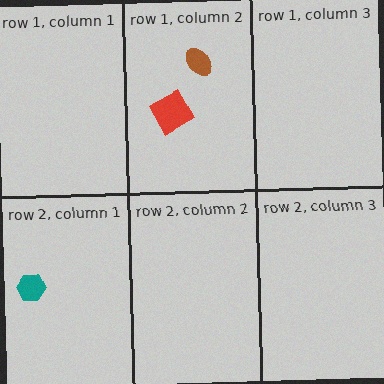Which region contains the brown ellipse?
The row 1, column 2 region.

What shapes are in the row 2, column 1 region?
The teal hexagon.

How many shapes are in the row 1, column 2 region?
2.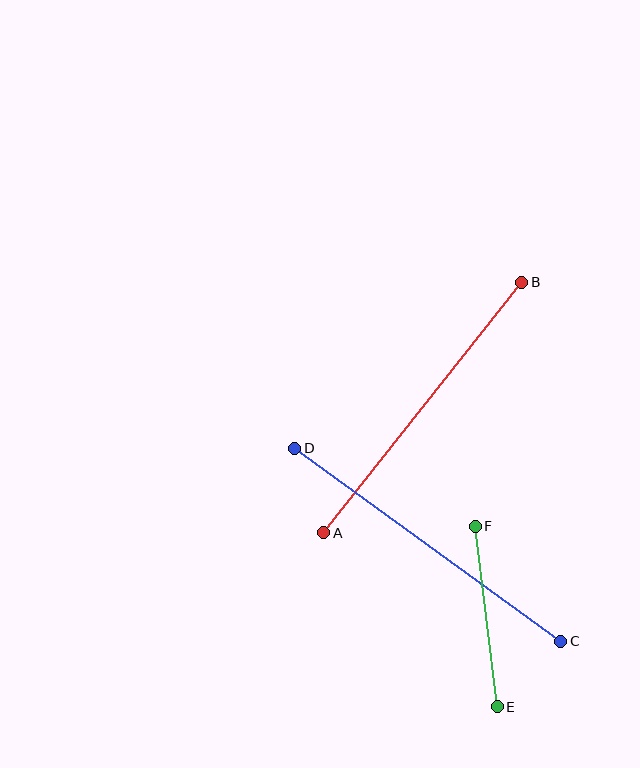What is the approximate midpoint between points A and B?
The midpoint is at approximately (423, 408) pixels.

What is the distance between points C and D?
The distance is approximately 329 pixels.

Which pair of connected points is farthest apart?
Points C and D are farthest apart.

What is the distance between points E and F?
The distance is approximately 182 pixels.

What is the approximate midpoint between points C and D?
The midpoint is at approximately (428, 545) pixels.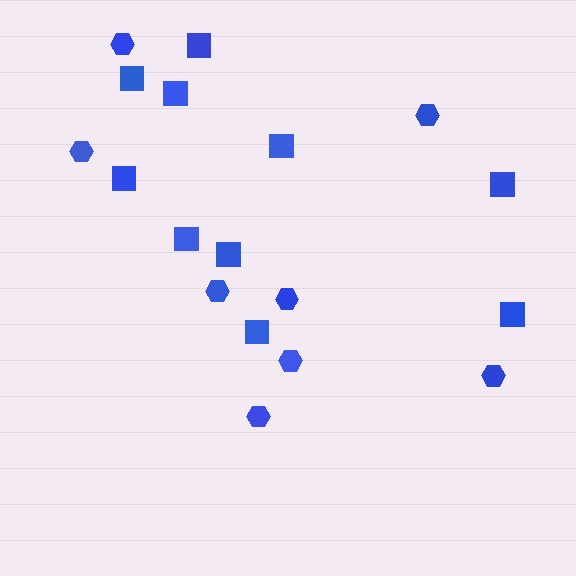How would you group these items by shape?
There are 2 groups: one group of squares (10) and one group of hexagons (8).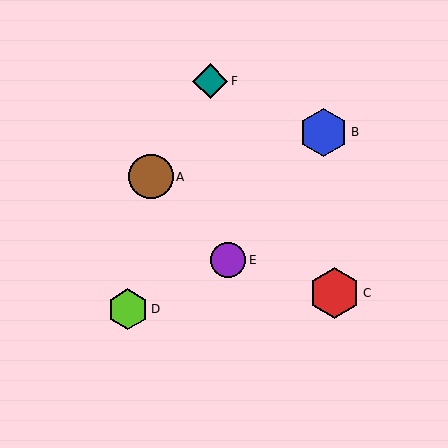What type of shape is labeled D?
Shape D is a lime hexagon.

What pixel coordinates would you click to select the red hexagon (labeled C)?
Click at (334, 293) to select the red hexagon C.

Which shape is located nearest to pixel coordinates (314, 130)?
The blue hexagon (labeled B) at (323, 132) is nearest to that location.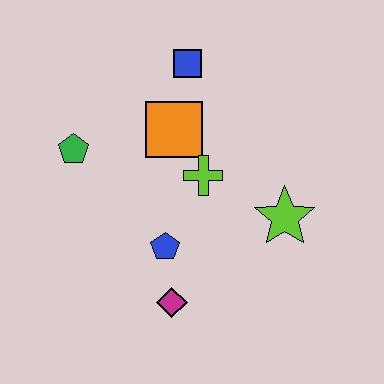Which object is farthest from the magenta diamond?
The blue square is farthest from the magenta diamond.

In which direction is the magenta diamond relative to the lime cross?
The magenta diamond is below the lime cross.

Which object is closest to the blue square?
The orange square is closest to the blue square.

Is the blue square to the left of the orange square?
No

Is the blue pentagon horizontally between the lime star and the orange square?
No